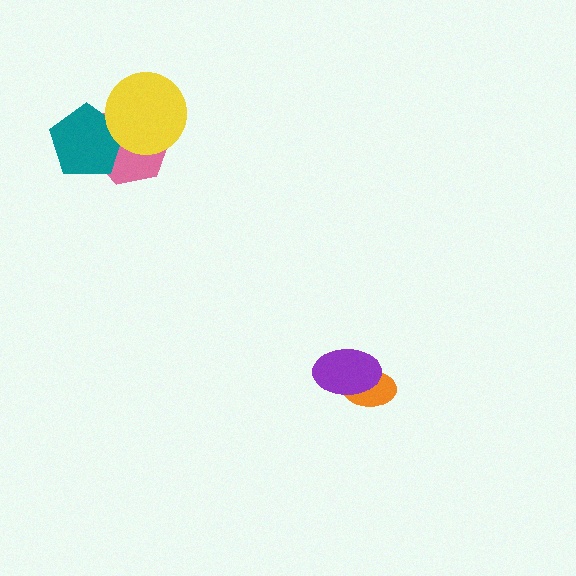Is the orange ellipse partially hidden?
Yes, it is partially covered by another shape.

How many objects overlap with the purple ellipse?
1 object overlaps with the purple ellipse.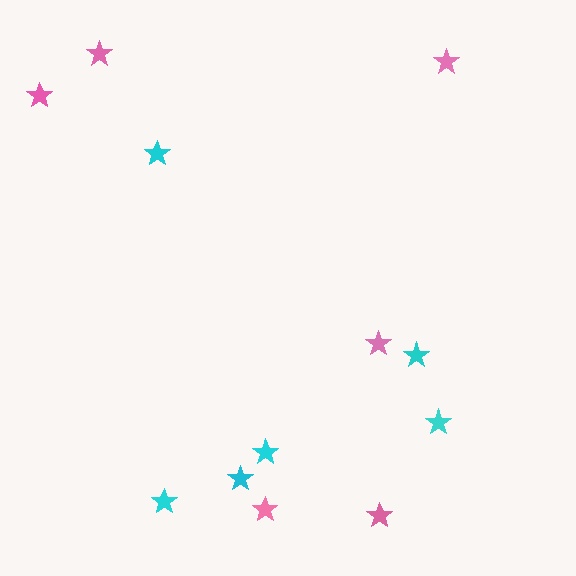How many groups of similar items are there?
There are 2 groups: one group of pink stars (6) and one group of cyan stars (6).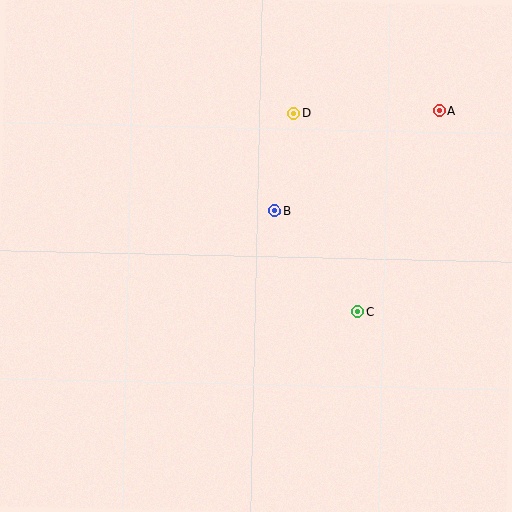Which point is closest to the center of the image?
Point B at (275, 211) is closest to the center.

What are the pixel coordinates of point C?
Point C is at (358, 312).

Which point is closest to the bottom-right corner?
Point C is closest to the bottom-right corner.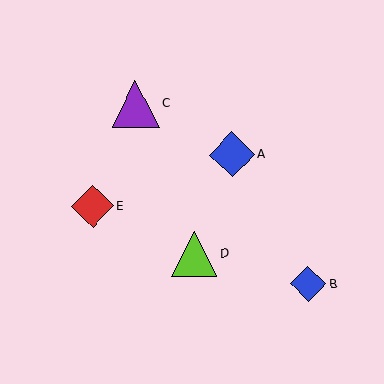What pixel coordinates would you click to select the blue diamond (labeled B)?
Click at (308, 284) to select the blue diamond B.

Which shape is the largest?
The purple triangle (labeled C) is the largest.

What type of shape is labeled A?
Shape A is a blue diamond.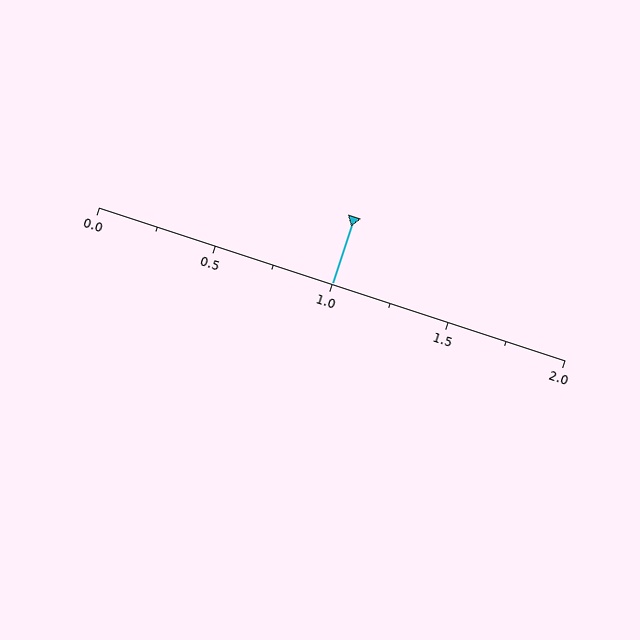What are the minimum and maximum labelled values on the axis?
The axis runs from 0.0 to 2.0.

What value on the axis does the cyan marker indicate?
The marker indicates approximately 1.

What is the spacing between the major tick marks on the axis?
The major ticks are spaced 0.5 apart.